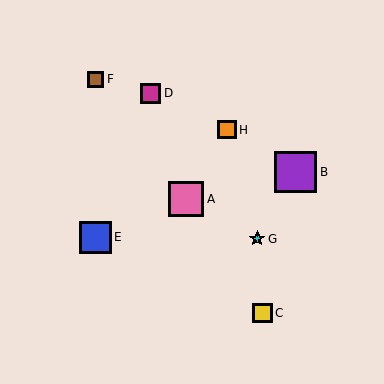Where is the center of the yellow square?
The center of the yellow square is at (263, 313).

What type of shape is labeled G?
Shape G is a cyan star.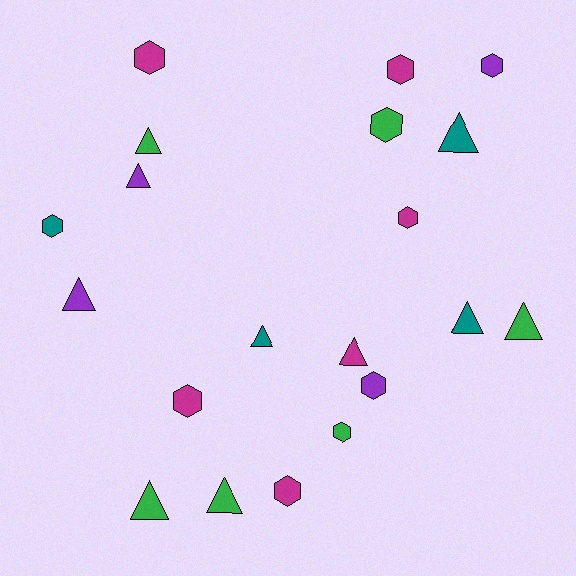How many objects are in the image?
There are 20 objects.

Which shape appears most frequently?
Triangle, with 10 objects.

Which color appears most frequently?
Green, with 6 objects.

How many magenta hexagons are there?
There are 5 magenta hexagons.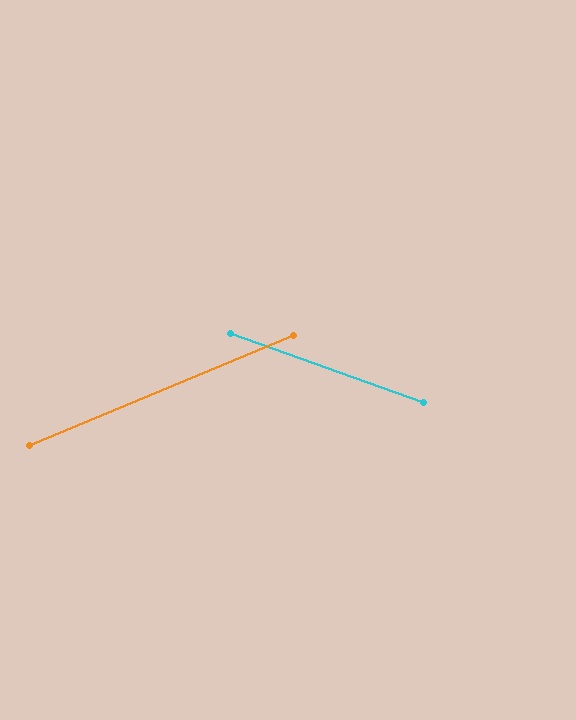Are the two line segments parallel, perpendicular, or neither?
Neither parallel nor perpendicular — they differ by about 42°.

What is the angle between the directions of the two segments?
Approximately 42 degrees.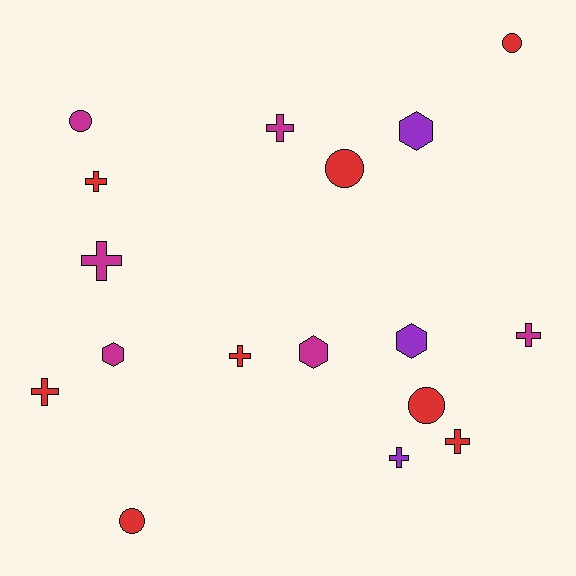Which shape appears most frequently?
Cross, with 8 objects.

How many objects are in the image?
There are 17 objects.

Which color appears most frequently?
Red, with 8 objects.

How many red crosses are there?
There are 4 red crosses.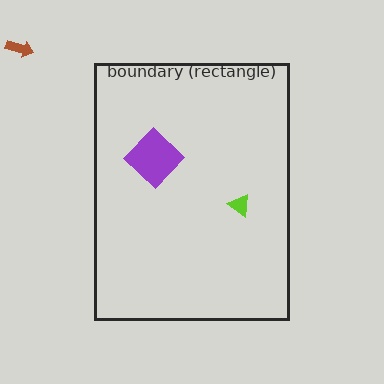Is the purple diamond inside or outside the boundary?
Inside.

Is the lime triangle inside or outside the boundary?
Inside.